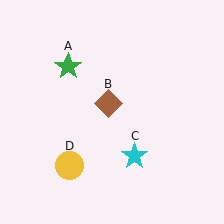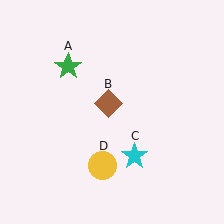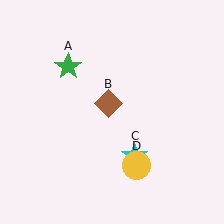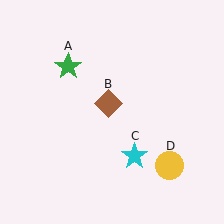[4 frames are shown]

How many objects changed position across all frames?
1 object changed position: yellow circle (object D).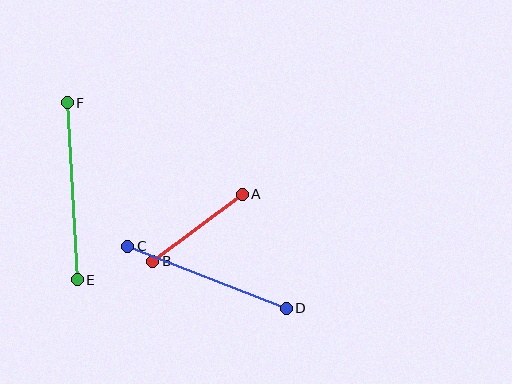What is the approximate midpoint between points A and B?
The midpoint is at approximately (197, 228) pixels.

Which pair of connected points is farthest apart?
Points E and F are farthest apart.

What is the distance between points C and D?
The distance is approximately 170 pixels.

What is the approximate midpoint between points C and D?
The midpoint is at approximately (207, 277) pixels.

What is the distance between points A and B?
The distance is approximately 112 pixels.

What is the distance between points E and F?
The distance is approximately 177 pixels.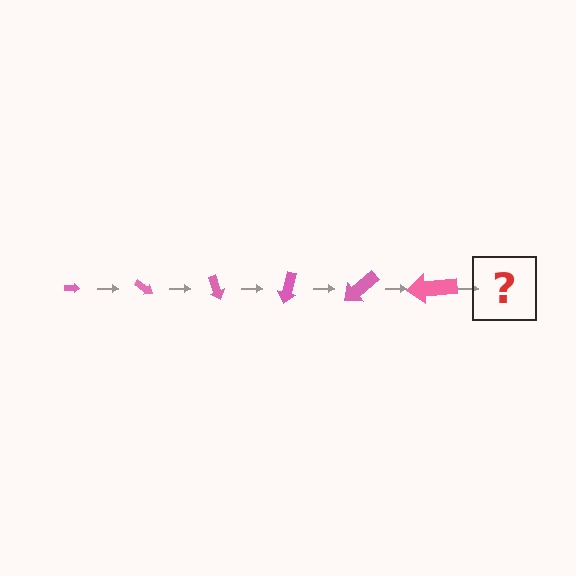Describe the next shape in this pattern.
It should be an arrow, larger than the previous one and rotated 210 degrees from the start.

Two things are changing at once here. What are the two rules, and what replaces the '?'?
The two rules are that the arrow grows larger each step and it rotates 35 degrees each step. The '?' should be an arrow, larger than the previous one and rotated 210 degrees from the start.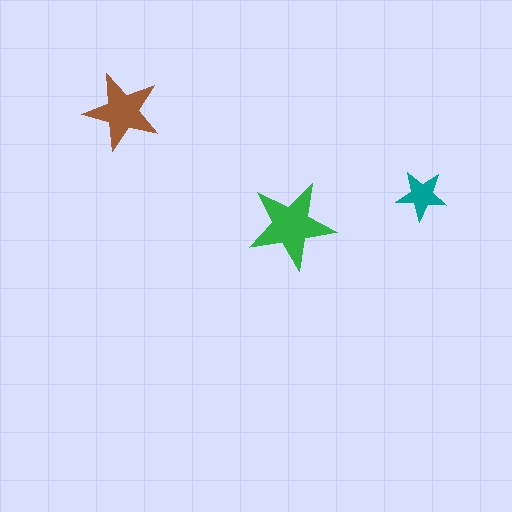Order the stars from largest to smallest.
the green one, the brown one, the teal one.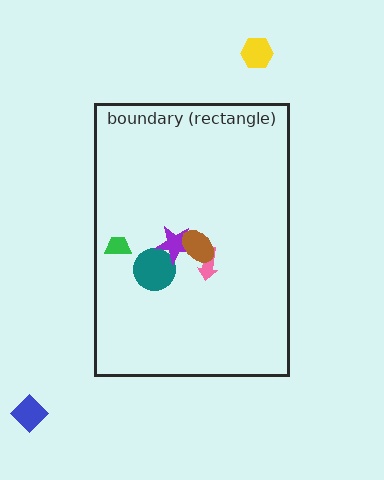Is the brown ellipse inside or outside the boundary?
Inside.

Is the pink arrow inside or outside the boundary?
Inside.